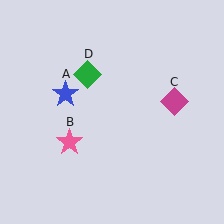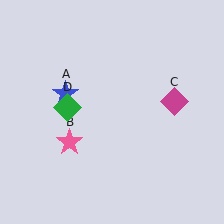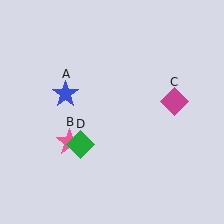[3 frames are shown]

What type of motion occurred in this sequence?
The green diamond (object D) rotated counterclockwise around the center of the scene.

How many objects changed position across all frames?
1 object changed position: green diamond (object D).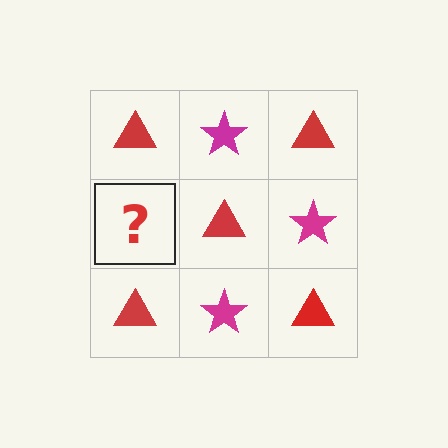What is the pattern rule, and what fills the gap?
The rule is that it alternates red triangle and magenta star in a checkerboard pattern. The gap should be filled with a magenta star.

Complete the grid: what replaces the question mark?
The question mark should be replaced with a magenta star.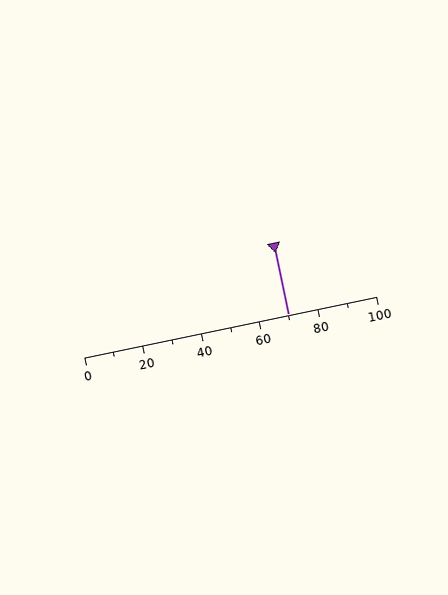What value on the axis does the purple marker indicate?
The marker indicates approximately 70.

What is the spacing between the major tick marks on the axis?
The major ticks are spaced 20 apart.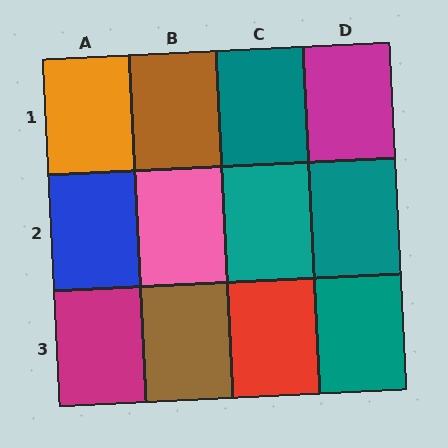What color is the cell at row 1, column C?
Teal.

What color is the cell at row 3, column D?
Teal.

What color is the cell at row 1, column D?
Magenta.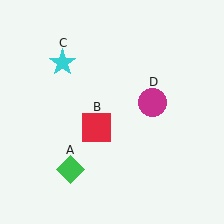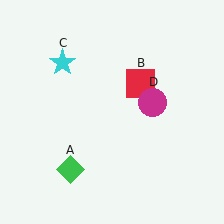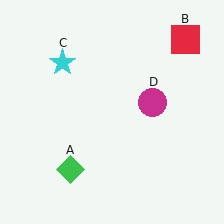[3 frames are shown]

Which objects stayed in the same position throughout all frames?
Green diamond (object A) and cyan star (object C) and magenta circle (object D) remained stationary.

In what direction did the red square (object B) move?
The red square (object B) moved up and to the right.